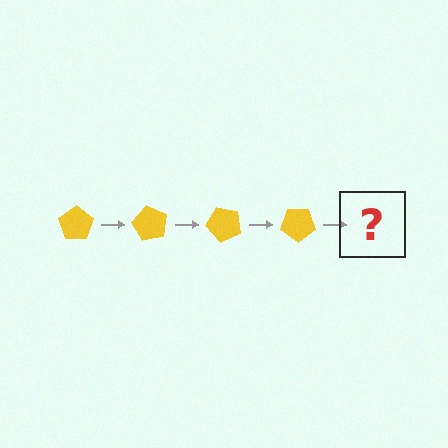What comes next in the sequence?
The next element should be a yellow pentagon rotated 240 degrees.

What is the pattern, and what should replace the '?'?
The pattern is that the pentagon rotates 60 degrees each step. The '?' should be a yellow pentagon rotated 240 degrees.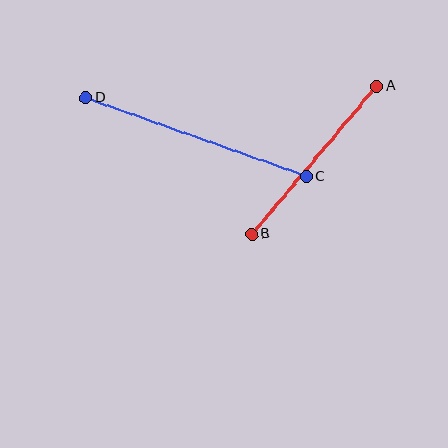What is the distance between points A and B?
The distance is approximately 194 pixels.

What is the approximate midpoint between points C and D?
The midpoint is at approximately (196, 137) pixels.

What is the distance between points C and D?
The distance is approximately 234 pixels.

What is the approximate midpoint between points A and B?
The midpoint is at approximately (314, 160) pixels.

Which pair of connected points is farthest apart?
Points C and D are farthest apart.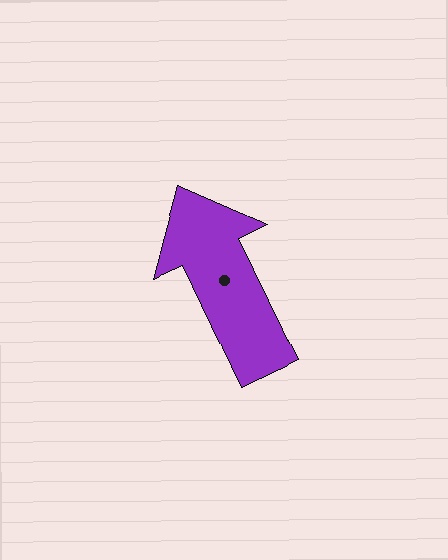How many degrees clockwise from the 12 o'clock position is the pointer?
Approximately 334 degrees.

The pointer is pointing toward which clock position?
Roughly 11 o'clock.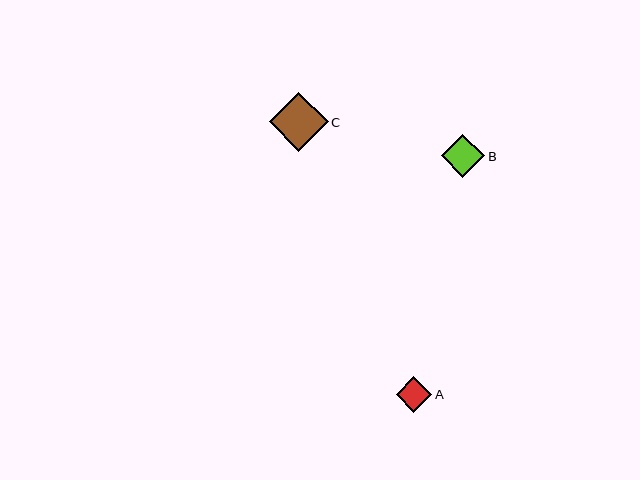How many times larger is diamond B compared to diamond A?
Diamond B is approximately 1.2 times the size of diamond A.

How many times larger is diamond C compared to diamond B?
Diamond C is approximately 1.4 times the size of diamond B.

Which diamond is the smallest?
Diamond A is the smallest with a size of approximately 35 pixels.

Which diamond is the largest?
Diamond C is the largest with a size of approximately 59 pixels.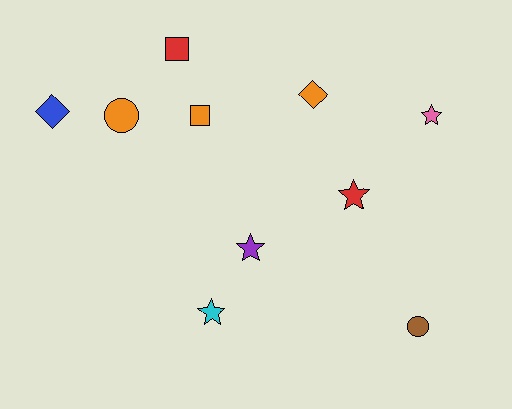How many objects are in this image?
There are 10 objects.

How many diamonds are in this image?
There are 2 diamonds.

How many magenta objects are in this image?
There are no magenta objects.